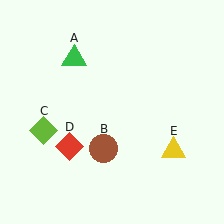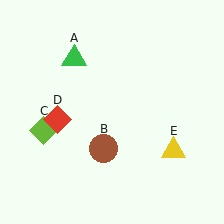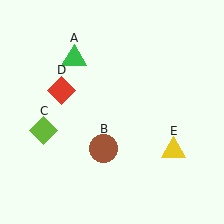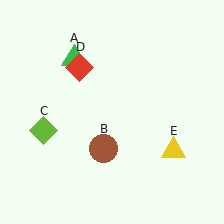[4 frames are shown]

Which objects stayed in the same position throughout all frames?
Green triangle (object A) and brown circle (object B) and lime diamond (object C) and yellow triangle (object E) remained stationary.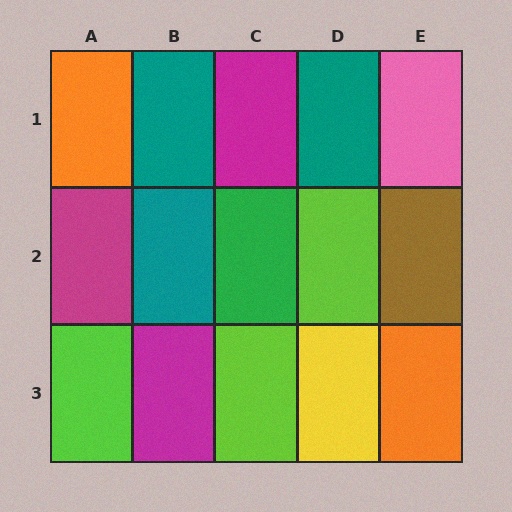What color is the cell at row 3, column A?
Lime.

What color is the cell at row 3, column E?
Orange.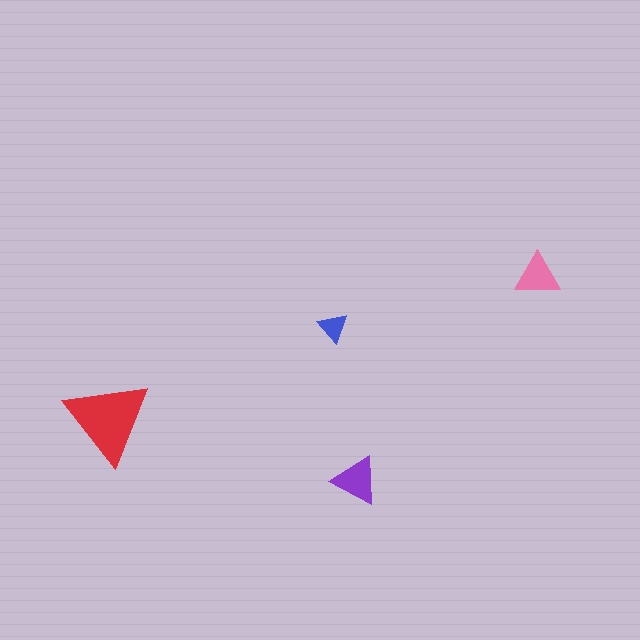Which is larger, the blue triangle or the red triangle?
The red one.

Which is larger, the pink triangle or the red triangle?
The red one.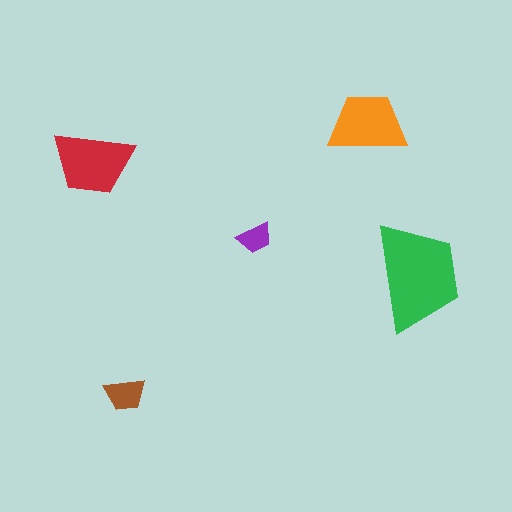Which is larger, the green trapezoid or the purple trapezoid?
The green one.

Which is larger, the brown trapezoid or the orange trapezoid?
The orange one.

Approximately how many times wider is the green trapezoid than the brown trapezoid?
About 2.5 times wider.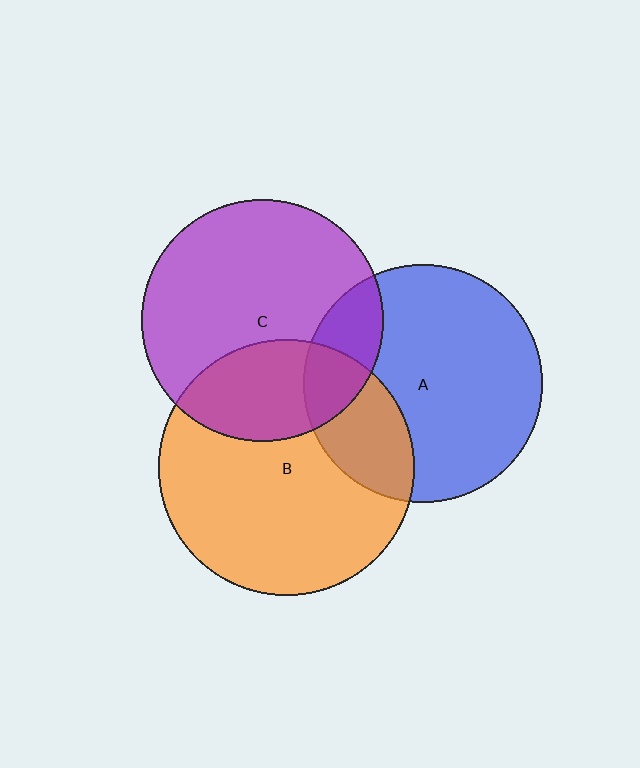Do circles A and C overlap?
Yes.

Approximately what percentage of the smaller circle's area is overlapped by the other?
Approximately 20%.